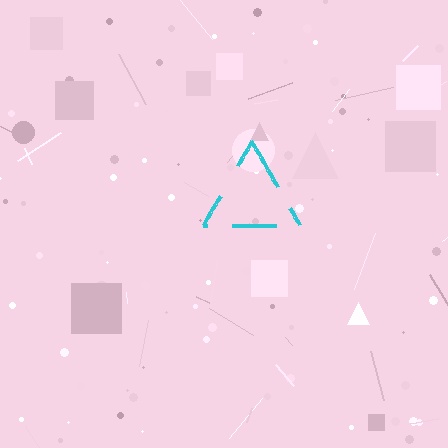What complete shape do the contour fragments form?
The contour fragments form a triangle.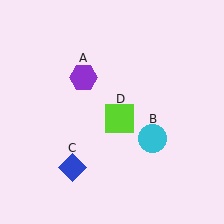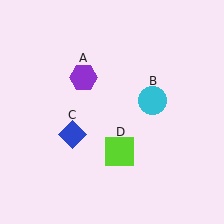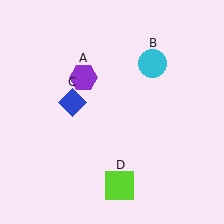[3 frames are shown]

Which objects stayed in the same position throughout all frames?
Purple hexagon (object A) remained stationary.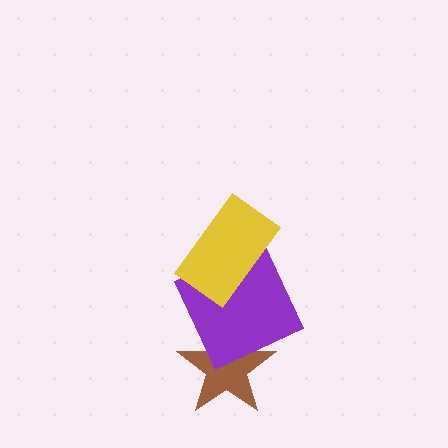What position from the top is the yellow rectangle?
The yellow rectangle is 1st from the top.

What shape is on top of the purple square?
The yellow rectangle is on top of the purple square.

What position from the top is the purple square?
The purple square is 2nd from the top.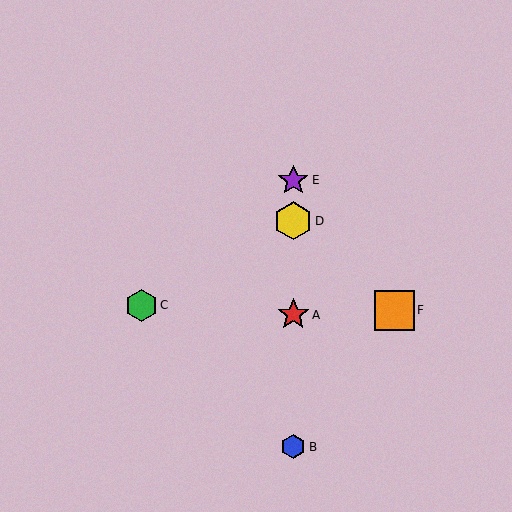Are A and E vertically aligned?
Yes, both are at x≈293.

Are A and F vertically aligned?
No, A is at x≈293 and F is at x≈395.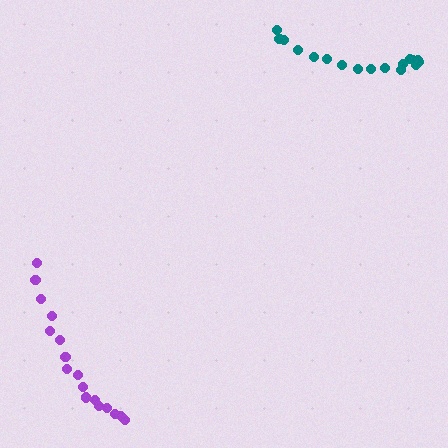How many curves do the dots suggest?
There are 2 distinct paths.